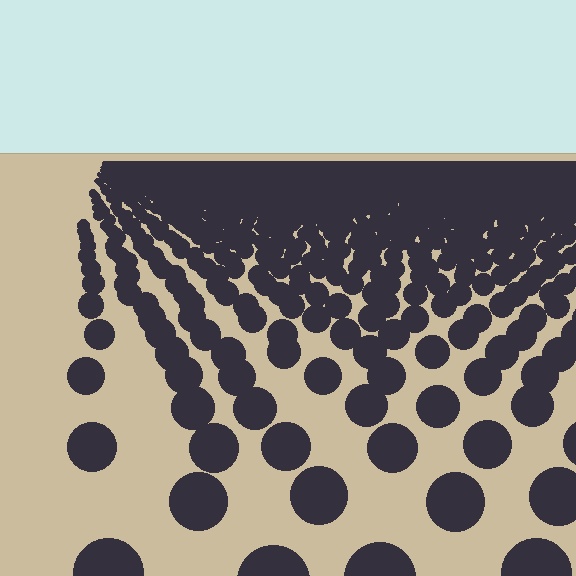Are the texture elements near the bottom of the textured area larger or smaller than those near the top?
Larger. Near the bottom, elements are closer to the viewer and appear at a bigger on-screen size.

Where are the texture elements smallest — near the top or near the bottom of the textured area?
Near the top.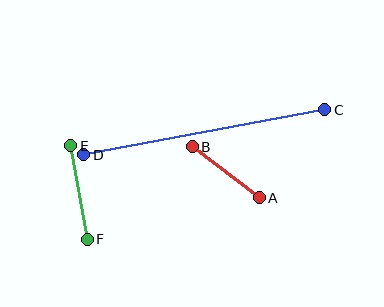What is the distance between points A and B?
The distance is approximately 84 pixels.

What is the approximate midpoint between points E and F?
The midpoint is at approximately (79, 192) pixels.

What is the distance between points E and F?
The distance is approximately 95 pixels.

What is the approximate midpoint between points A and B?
The midpoint is at approximately (226, 172) pixels.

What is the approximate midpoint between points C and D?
The midpoint is at approximately (204, 132) pixels.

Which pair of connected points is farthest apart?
Points C and D are farthest apart.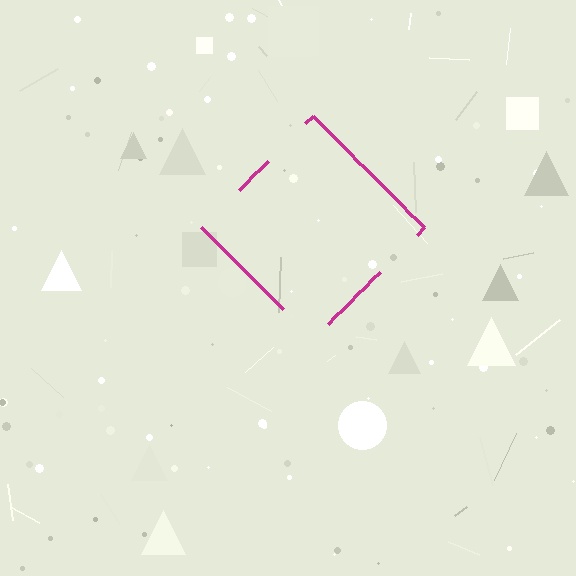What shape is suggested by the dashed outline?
The dashed outline suggests a diamond.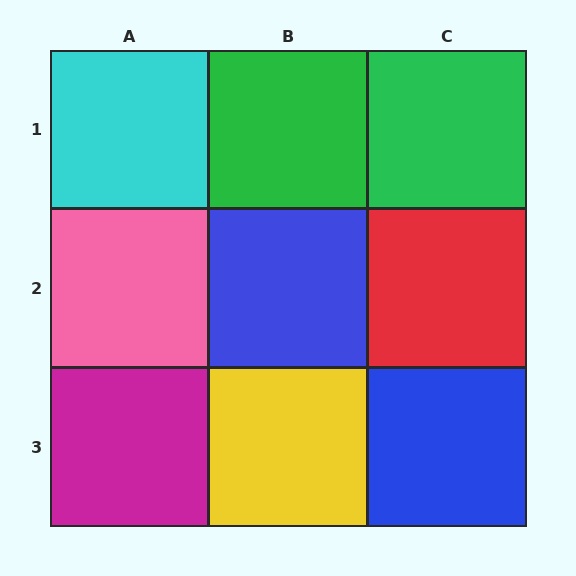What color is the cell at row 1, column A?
Cyan.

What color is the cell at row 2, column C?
Red.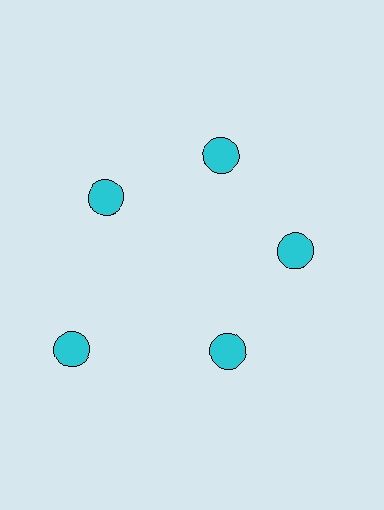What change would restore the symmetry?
The symmetry would be restored by moving it inward, back onto the ring so that all 5 circles sit at equal angles and equal distance from the center.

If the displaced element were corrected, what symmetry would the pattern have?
It would have 5-fold rotational symmetry — the pattern would map onto itself every 72 degrees.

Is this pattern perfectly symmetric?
No. The 5 cyan circles are arranged in a ring, but one element near the 8 o'clock position is pushed outward from the center, breaking the 5-fold rotational symmetry.